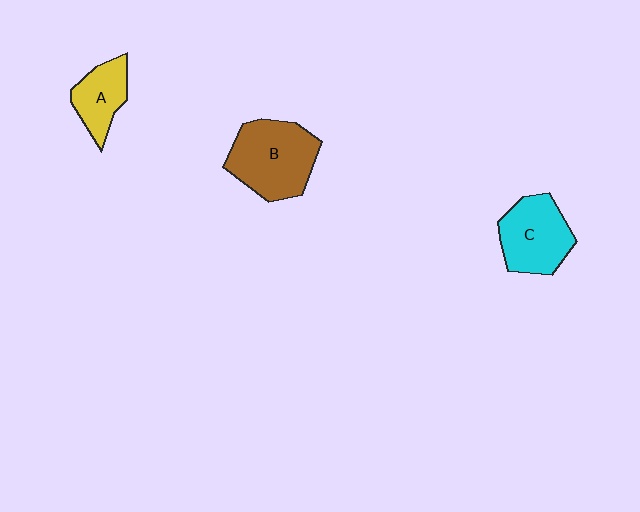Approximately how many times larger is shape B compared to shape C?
Approximately 1.2 times.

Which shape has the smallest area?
Shape A (yellow).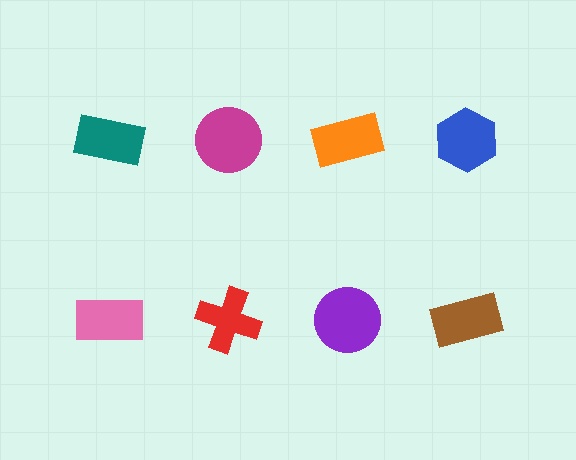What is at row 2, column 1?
A pink rectangle.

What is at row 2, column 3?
A purple circle.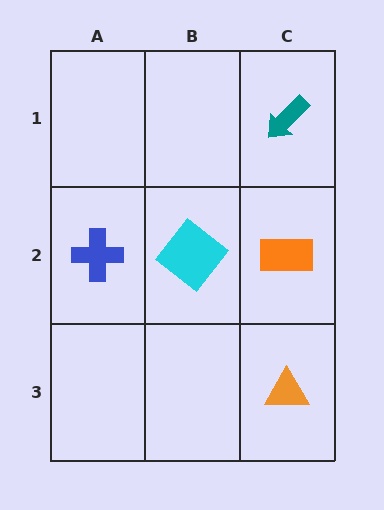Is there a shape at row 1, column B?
No, that cell is empty.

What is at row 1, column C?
A teal arrow.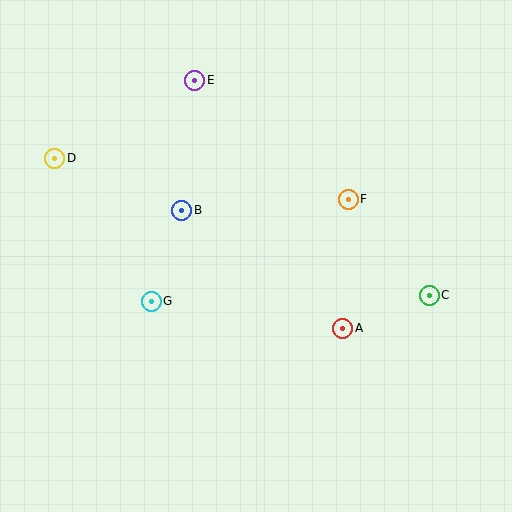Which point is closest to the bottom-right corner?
Point C is closest to the bottom-right corner.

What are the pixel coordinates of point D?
Point D is at (55, 158).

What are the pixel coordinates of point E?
Point E is at (195, 80).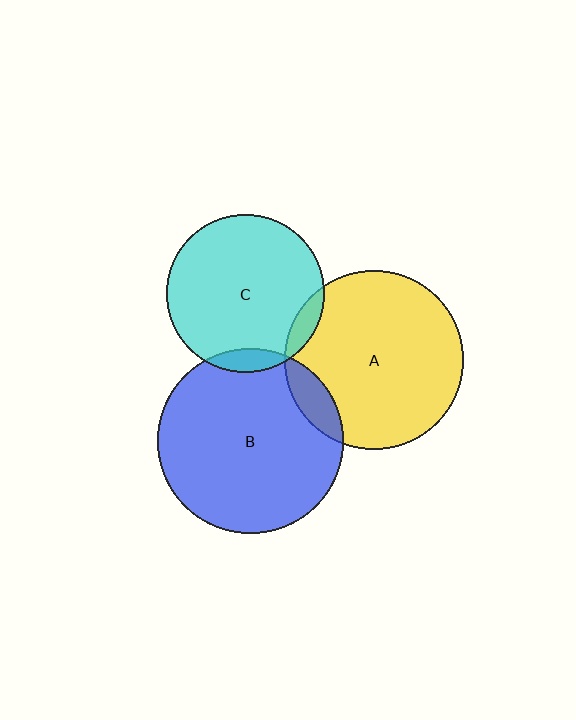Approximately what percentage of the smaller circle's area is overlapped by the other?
Approximately 5%.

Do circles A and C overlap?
Yes.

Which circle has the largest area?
Circle B (blue).